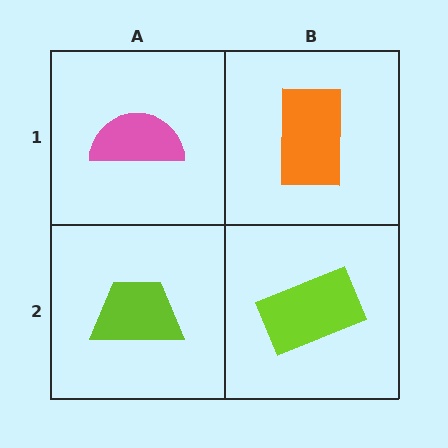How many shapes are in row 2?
2 shapes.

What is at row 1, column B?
An orange rectangle.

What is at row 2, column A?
A lime trapezoid.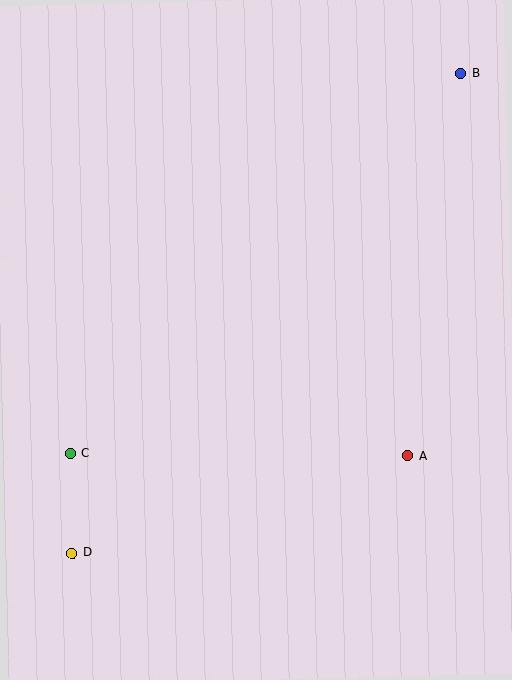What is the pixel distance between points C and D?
The distance between C and D is 99 pixels.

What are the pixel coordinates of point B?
Point B is at (461, 73).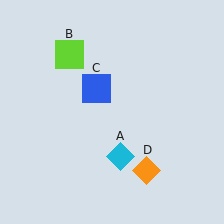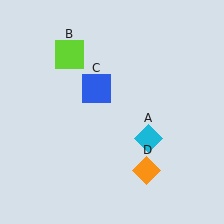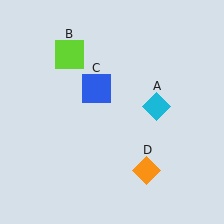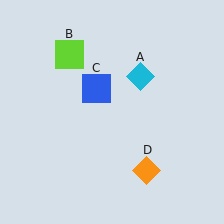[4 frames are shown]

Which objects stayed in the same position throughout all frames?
Lime square (object B) and blue square (object C) and orange diamond (object D) remained stationary.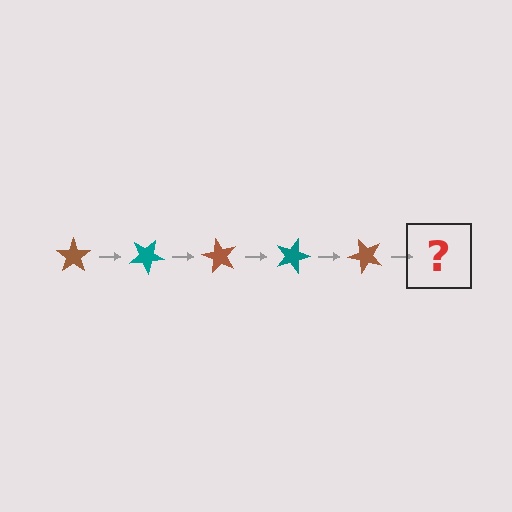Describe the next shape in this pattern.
It should be a teal star, rotated 150 degrees from the start.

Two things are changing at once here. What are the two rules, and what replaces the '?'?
The two rules are that it rotates 30 degrees each step and the color cycles through brown and teal. The '?' should be a teal star, rotated 150 degrees from the start.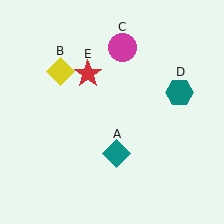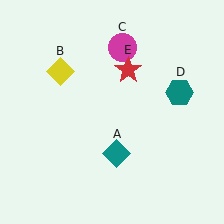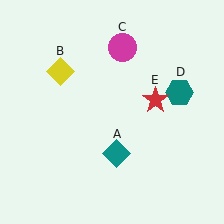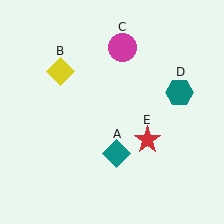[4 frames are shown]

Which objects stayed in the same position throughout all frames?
Teal diamond (object A) and yellow diamond (object B) and magenta circle (object C) and teal hexagon (object D) remained stationary.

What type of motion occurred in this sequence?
The red star (object E) rotated clockwise around the center of the scene.